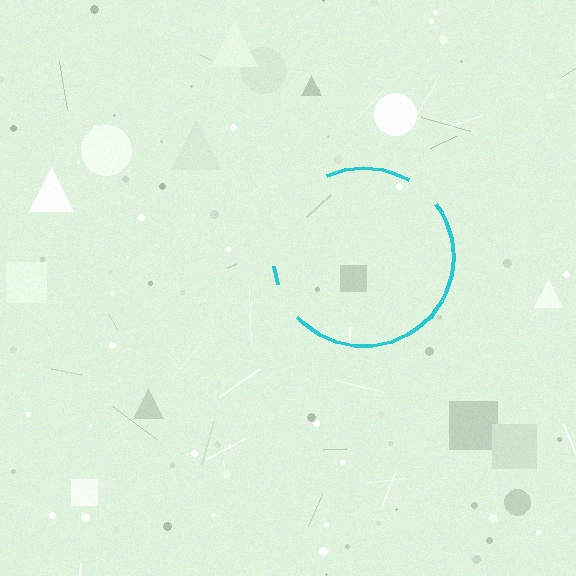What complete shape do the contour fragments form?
The contour fragments form a circle.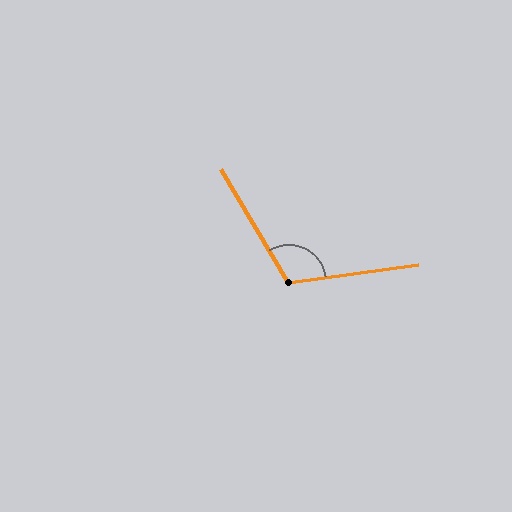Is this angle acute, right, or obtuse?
It is obtuse.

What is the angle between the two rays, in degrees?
Approximately 113 degrees.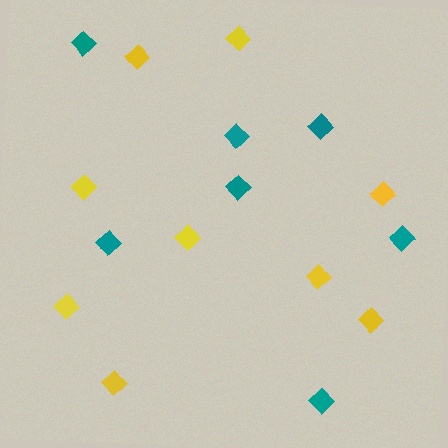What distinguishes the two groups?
There are 2 groups: one group of teal diamonds (7) and one group of yellow diamonds (9).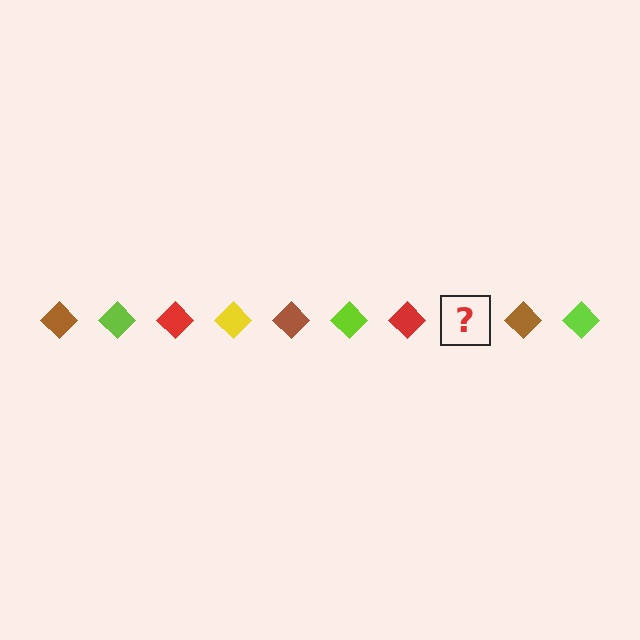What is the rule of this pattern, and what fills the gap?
The rule is that the pattern cycles through brown, lime, red, yellow diamonds. The gap should be filled with a yellow diamond.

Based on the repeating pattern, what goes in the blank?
The blank should be a yellow diamond.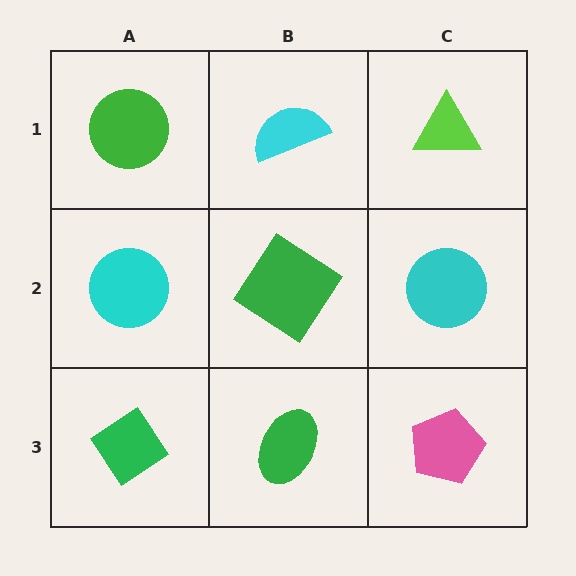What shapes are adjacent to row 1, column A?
A cyan circle (row 2, column A), a cyan semicircle (row 1, column B).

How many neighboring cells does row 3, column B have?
3.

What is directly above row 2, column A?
A green circle.